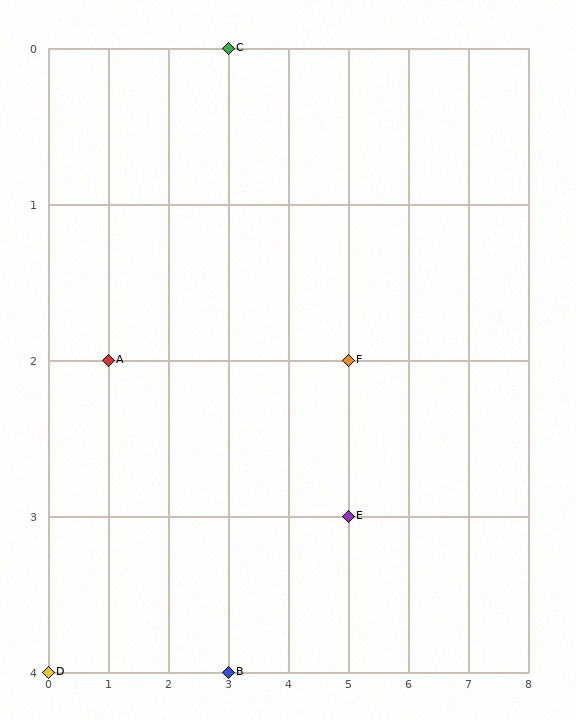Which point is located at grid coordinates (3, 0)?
Point C is at (3, 0).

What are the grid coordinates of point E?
Point E is at grid coordinates (5, 3).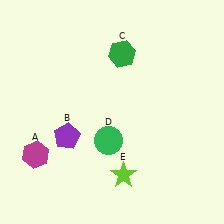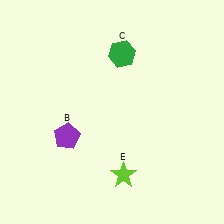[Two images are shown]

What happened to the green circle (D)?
The green circle (D) was removed in Image 2. It was in the bottom-left area of Image 1.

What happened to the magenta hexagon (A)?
The magenta hexagon (A) was removed in Image 2. It was in the bottom-left area of Image 1.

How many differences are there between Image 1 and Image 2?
There are 2 differences between the two images.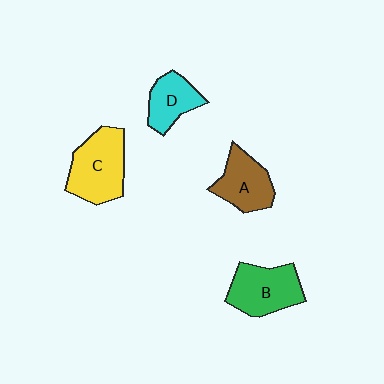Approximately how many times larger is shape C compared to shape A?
Approximately 1.3 times.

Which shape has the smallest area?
Shape D (cyan).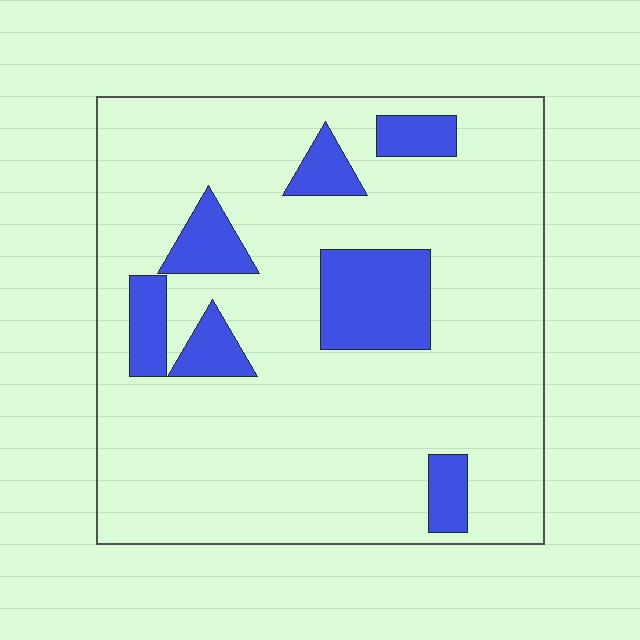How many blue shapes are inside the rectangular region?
7.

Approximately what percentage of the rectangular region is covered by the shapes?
Approximately 15%.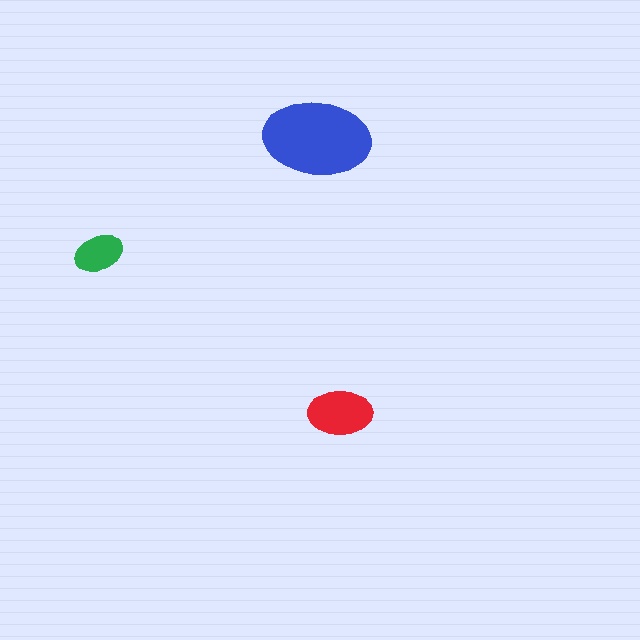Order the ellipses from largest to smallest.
the blue one, the red one, the green one.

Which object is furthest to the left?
The green ellipse is leftmost.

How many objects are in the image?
There are 3 objects in the image.